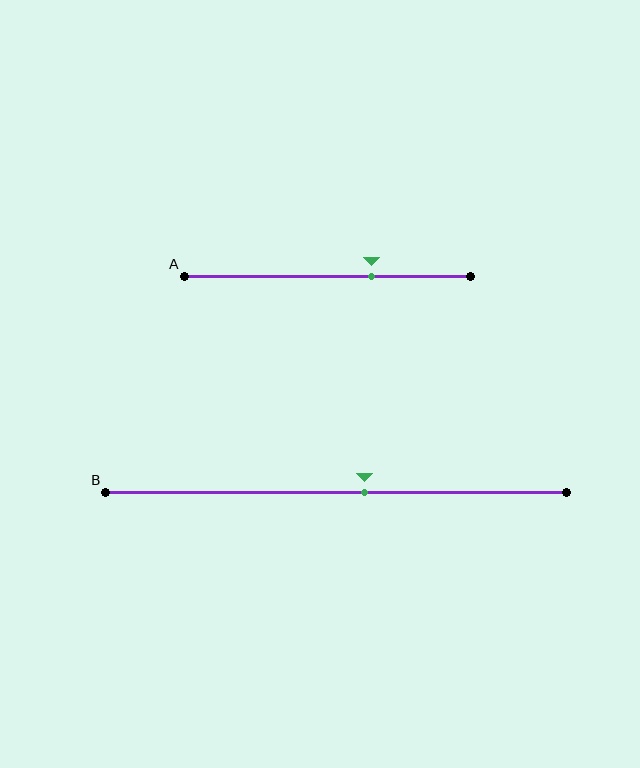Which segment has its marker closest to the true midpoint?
Segment B has its marker closest to the true midpoint.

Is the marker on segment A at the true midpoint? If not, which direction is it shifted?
No, the marker on segment A is shifted to the right by about 15% of the segment length.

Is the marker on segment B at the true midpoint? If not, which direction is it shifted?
No, the marker on segment B is shifted to the right by about 6% of the segment length.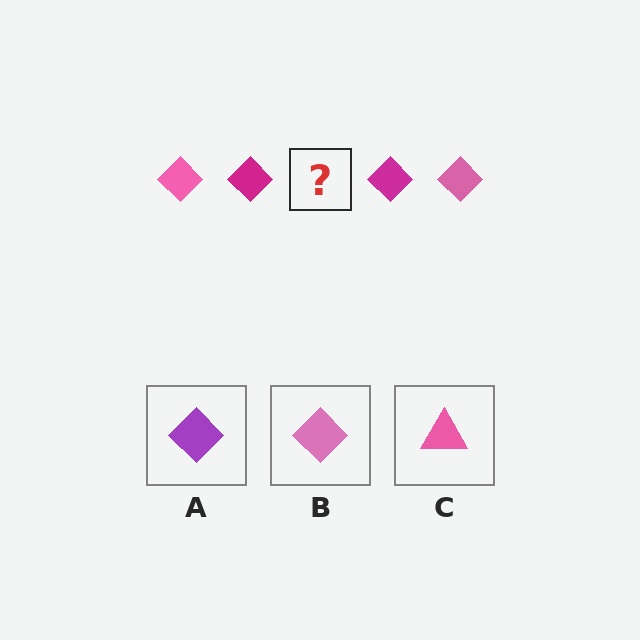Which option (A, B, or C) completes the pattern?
B.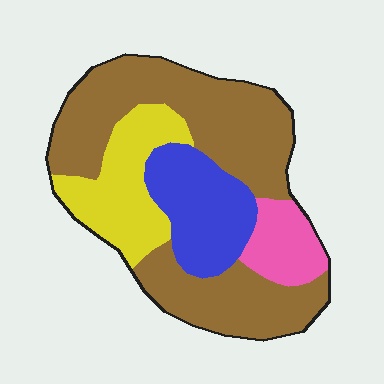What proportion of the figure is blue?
Blue takes up about one sixth (1/6) of the figure.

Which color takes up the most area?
Brown, at roughly 55%.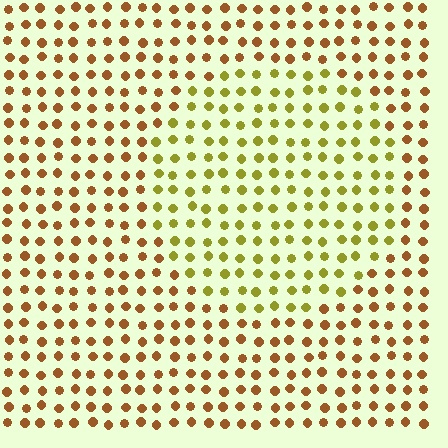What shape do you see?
I see a circle.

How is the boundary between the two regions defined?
The boundary is defined purely by a slight shift in hue (about 38 degrees). Spacing, size, and orientation are identical on both sides.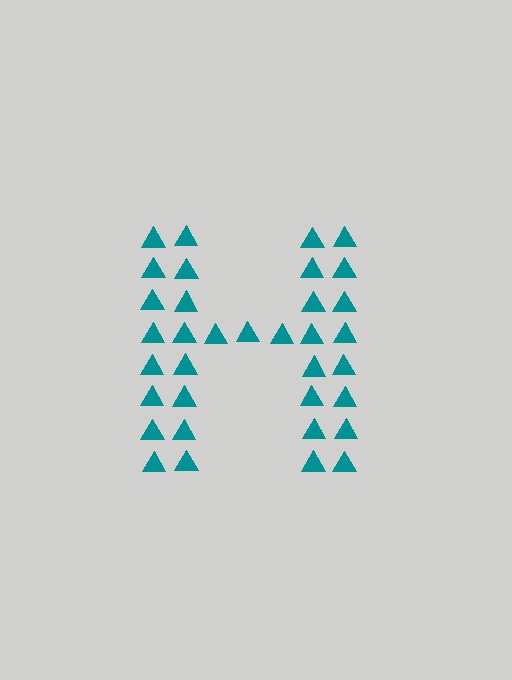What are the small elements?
The small elements are triangles.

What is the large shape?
The large shape is the letter H.